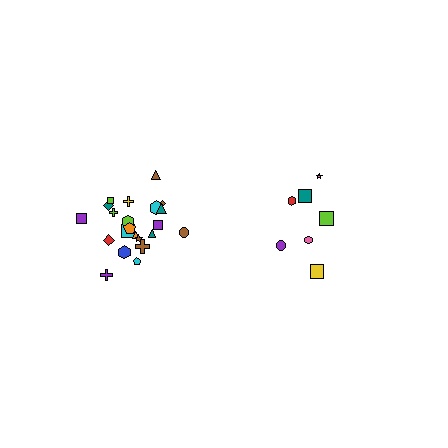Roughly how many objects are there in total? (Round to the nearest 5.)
Roughly 30 objects in total.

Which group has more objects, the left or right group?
The left group.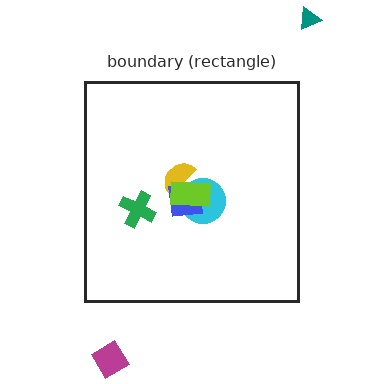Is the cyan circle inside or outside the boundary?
Inside.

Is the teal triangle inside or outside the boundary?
Outside.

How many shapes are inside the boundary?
5 inside, 2 outside.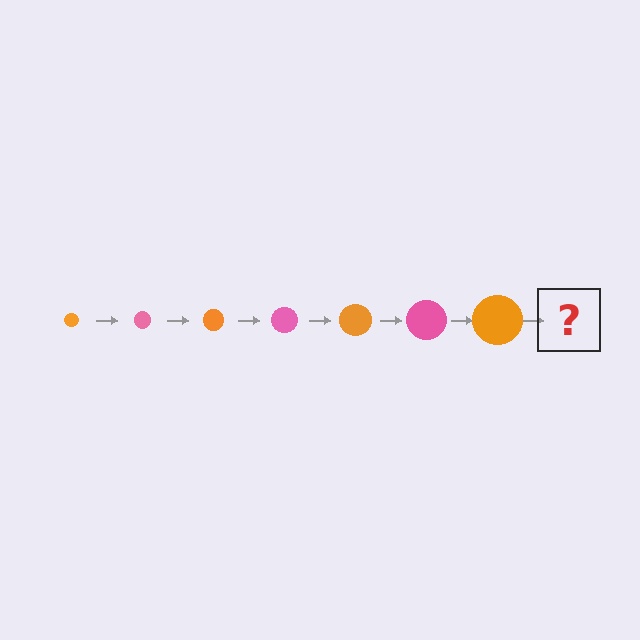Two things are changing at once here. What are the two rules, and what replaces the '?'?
The two rules are that the circle grows larger each step and the color cycles through orange and pink. The '?' should be a pink circle, larger than the previous one.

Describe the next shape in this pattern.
It should be a pink circle, larger than the previous one.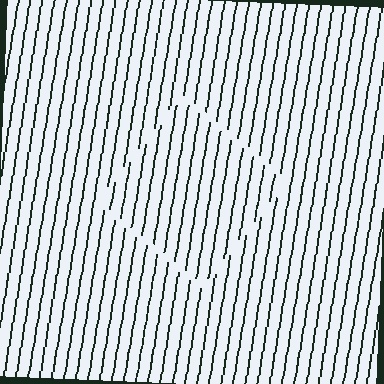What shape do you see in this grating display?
An illusory square. The interior of the shape contains the same grating, shifted by half a period — the contour is defined by the phase discontinuity where line-ends from the inner and outer gratings abut.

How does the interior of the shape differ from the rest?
The interior of the shape contains the same grating, shifted by half a period — the contour is defined by the phase discontinuity where line-ends from the inner and outer gratings abut.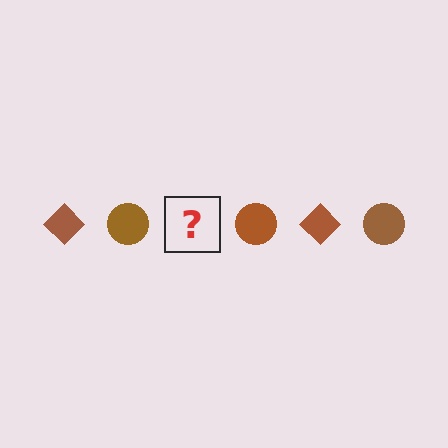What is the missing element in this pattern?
The missing element is a brown diamond.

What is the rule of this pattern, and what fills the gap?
The rule is that the pattern cycles through diamond, circle shapes in brown. The gap should be filled with a brown diamond.